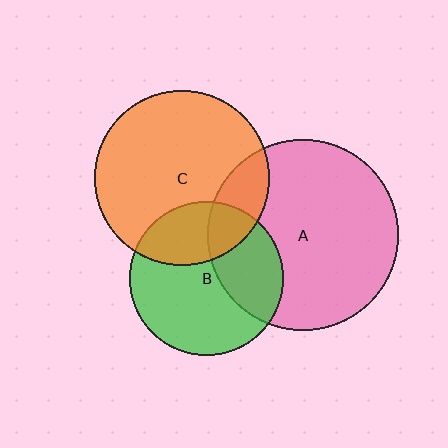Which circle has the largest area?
Circle A (pink).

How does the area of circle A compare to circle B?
Approximately 1.5 times.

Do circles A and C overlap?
Yes.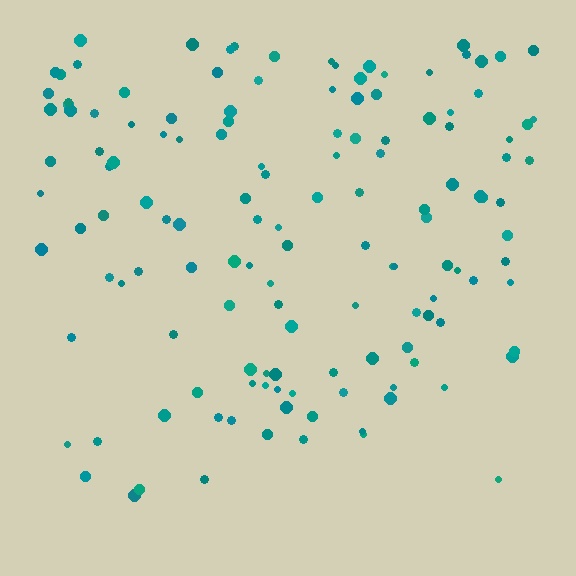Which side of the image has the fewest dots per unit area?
The bottom.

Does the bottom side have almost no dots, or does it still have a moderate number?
Still a moderate number, just noticeably fewer than the top.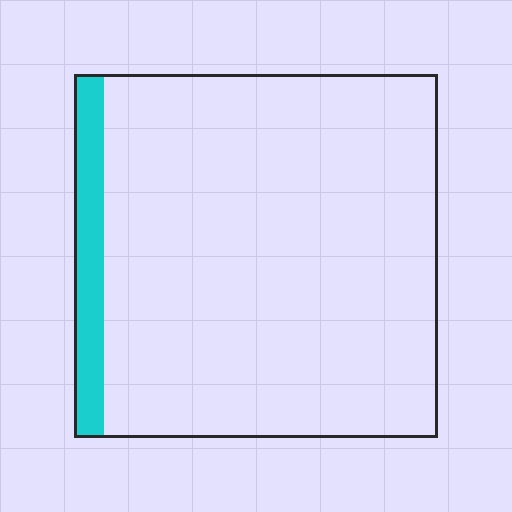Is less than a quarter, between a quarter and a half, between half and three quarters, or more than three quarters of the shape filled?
Less than a quarter.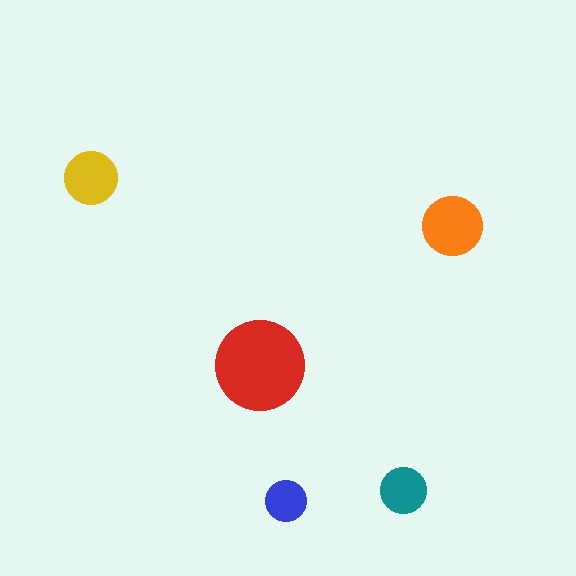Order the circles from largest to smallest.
the red one, the orange one, the yellow one, the teal one, the blue one.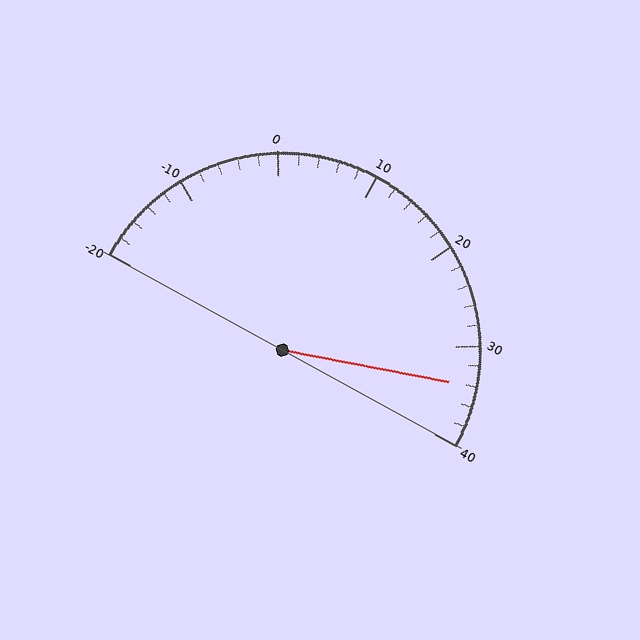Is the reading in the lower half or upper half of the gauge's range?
The reading is in the upper half of the range (-20 to 40).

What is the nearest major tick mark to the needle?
The nearest major tick mark is 30.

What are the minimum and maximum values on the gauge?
The gauge ranges from -20 to 40.